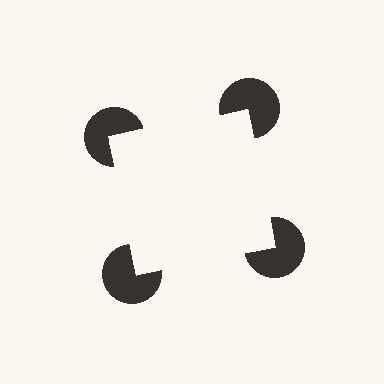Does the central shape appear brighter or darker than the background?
It typically appears slightly brighter than the background, even though no actual brightness change is drawn.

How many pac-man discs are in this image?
There are 4 — one at each vertex of the illusory square.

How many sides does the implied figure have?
4 sides.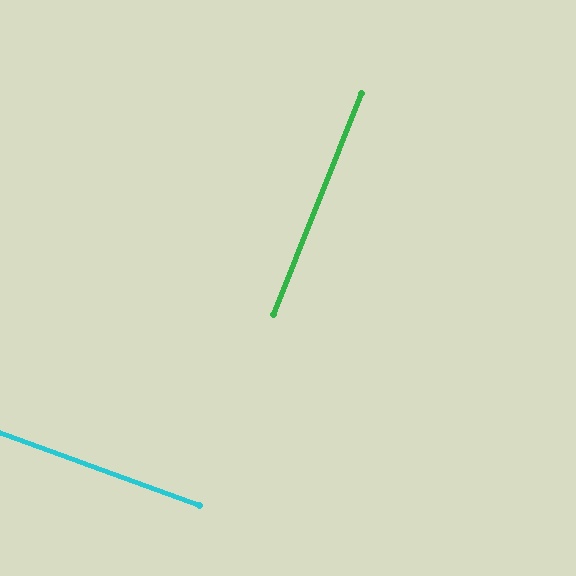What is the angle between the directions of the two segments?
Approximately 88 degrees.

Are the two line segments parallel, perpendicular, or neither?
Perpendicular — they meet at approximately 88°.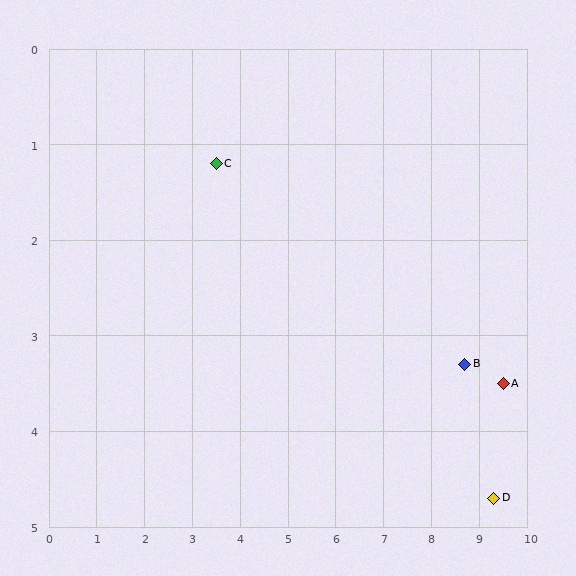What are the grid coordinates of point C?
Point C is at approximately (3.5, 1.2).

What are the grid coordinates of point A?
Point A is at approximately (9.5, 3.5).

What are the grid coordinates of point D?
Point D is at approximately (9.3, 4.7).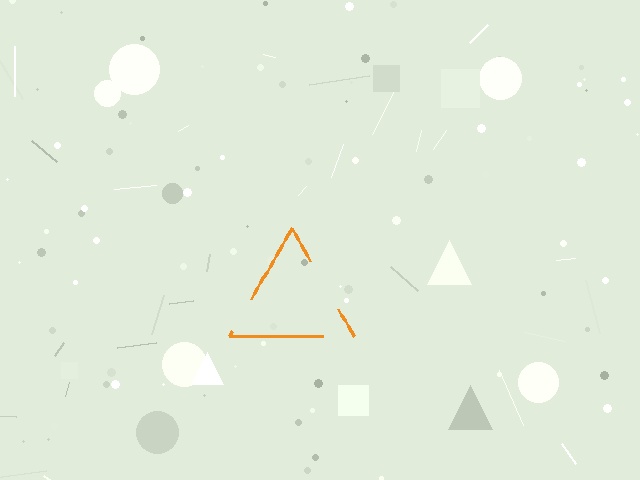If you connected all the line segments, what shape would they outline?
They would outline a triangle.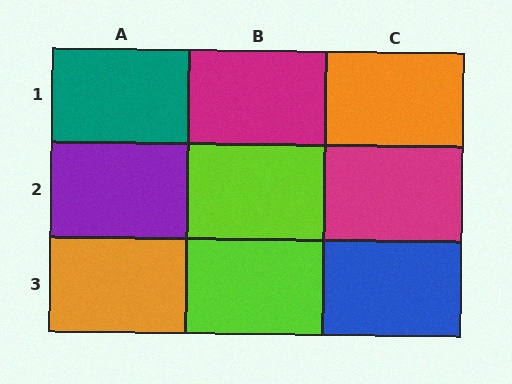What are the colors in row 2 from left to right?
Purple, lime, magenta.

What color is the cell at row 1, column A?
Teal.